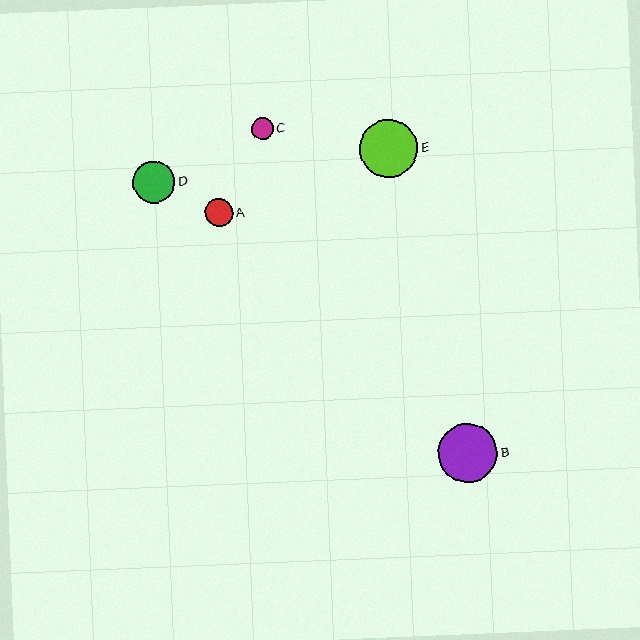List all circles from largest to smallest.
From largest to smallest: B, E, D, A, C.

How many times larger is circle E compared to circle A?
Circle E is approximately 2.1 times the size of circle A.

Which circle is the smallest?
Circle C is the smallest with a size of approximately 22 pixels.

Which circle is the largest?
Circle B is the largest with a size of approximately 59 pixels.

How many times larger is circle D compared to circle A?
Circle D is approximately 1.5 times the size of circle A.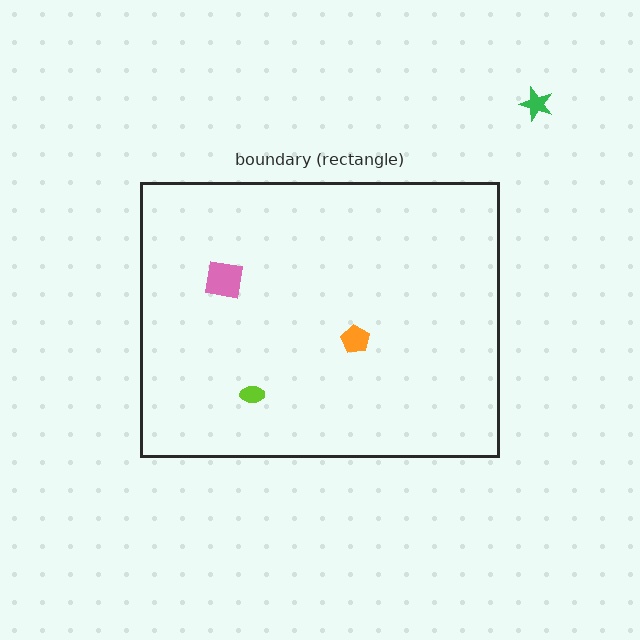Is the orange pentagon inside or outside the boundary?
Inside.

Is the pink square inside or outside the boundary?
Inside.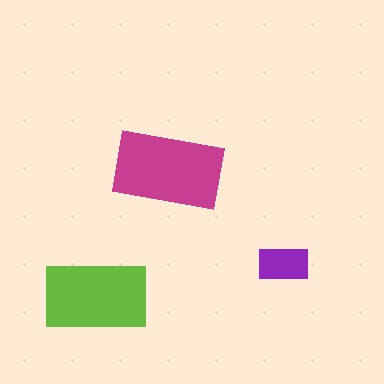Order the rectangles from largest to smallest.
the magenta one, the lime one, the purple one.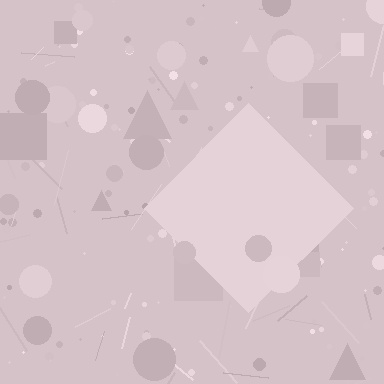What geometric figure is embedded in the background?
A diamond is embedded in the background.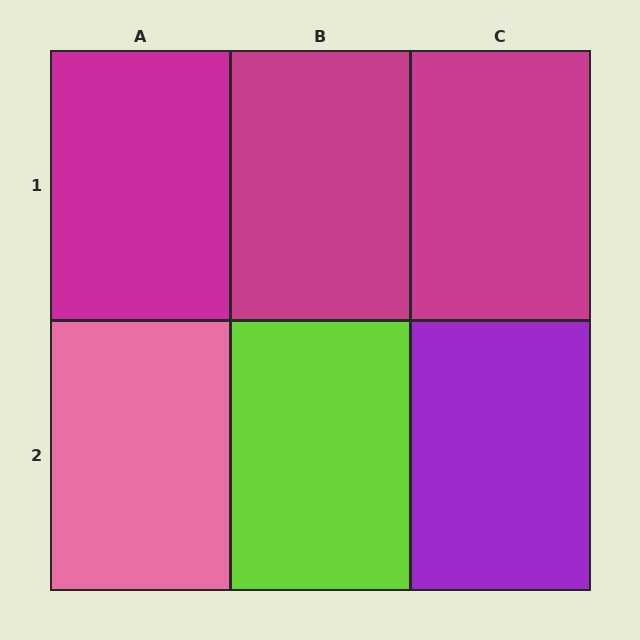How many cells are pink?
1 cell is pink.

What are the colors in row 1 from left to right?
Magenta, magenta, magenta.